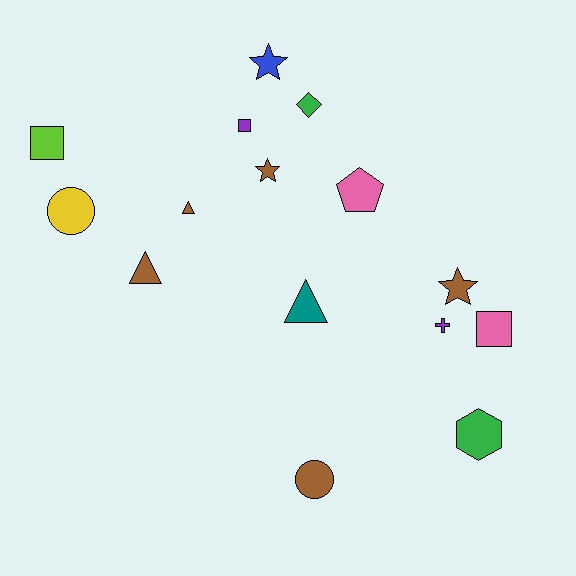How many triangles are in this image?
There are 3 triangles.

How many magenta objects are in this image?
There are no magenta objects.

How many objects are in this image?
There are 15 objects.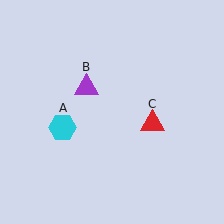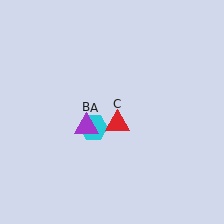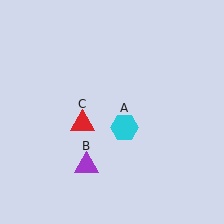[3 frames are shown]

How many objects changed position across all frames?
3 objects changed position: cyan hexagon (object A), purple triangle (object B), red triangle (object C).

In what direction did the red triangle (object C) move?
The red triangle (object C) moved left.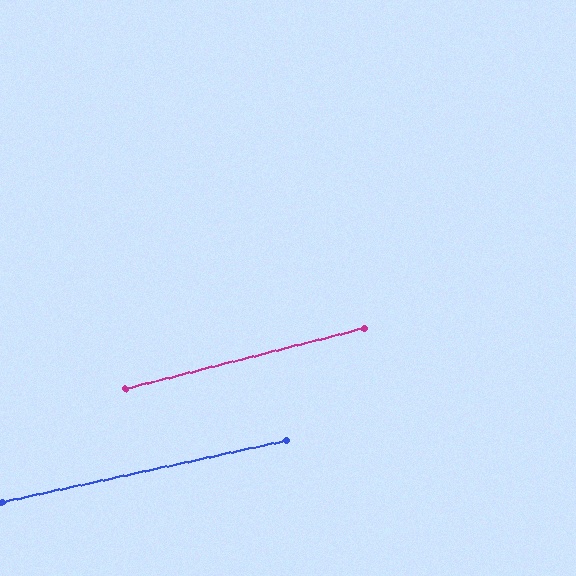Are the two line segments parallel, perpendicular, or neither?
Parallel — their directions differ by only 2.0°.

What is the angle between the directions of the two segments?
Approximately 2 degrees.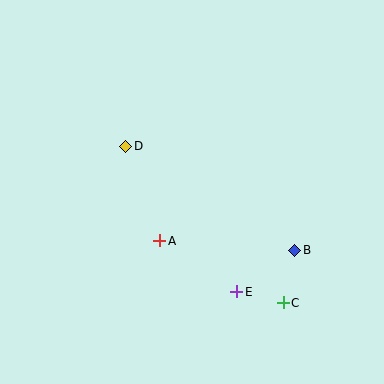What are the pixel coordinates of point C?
Point C is at (283, 303).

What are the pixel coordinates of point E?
Point E is at (237, 292).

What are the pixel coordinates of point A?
Point A is at (160, 241).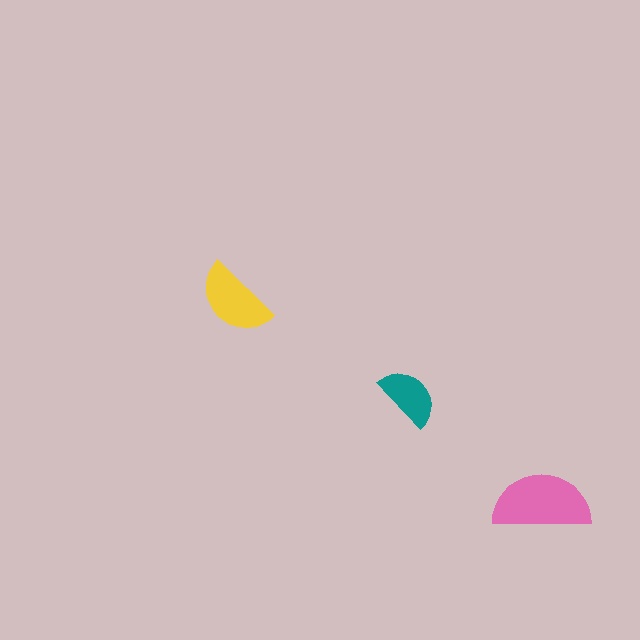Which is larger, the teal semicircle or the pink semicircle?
The pink one.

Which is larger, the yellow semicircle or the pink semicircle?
The pink one.